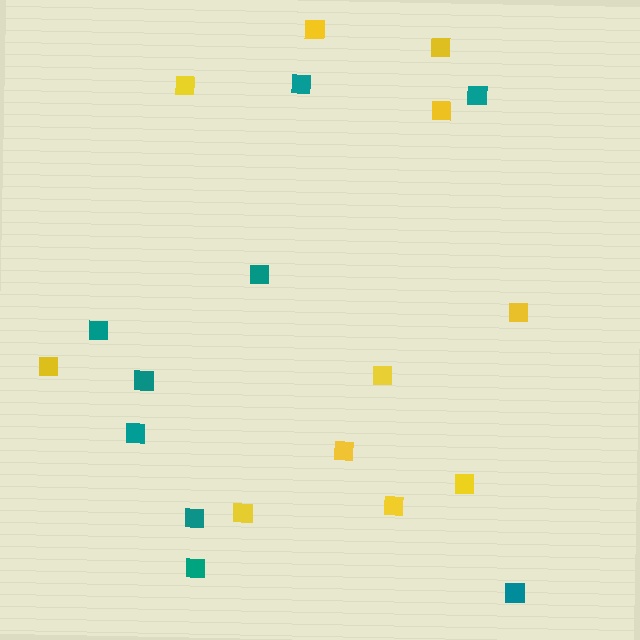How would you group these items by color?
There are 2 groups: one group of yellow squares (11) and one group of teal squares (9).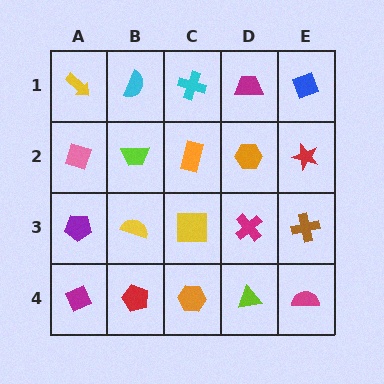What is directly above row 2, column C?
A cyan cross.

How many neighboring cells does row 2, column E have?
3.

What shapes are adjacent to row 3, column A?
A pink diamond (row 2, column A), a magenta diamond (row 4, column A), a yellow semicircle (row 3, column B).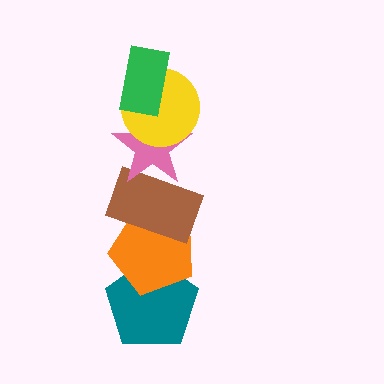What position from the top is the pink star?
The pink star is 3rd from the top.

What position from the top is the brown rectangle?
The brown rectangle is 4th from the top.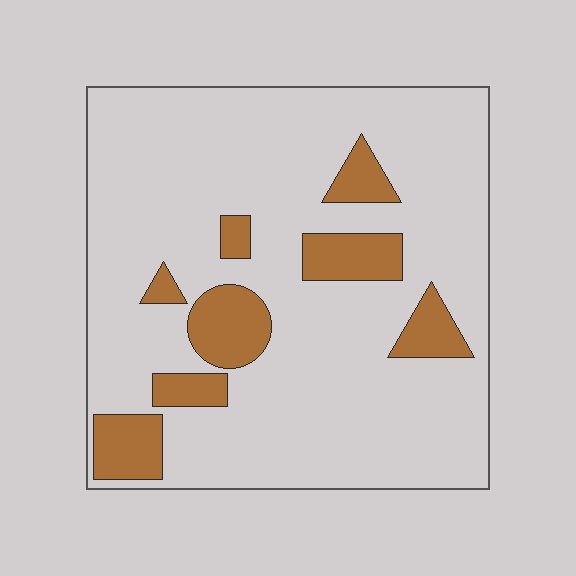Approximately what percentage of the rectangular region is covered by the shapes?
Approximately 15%.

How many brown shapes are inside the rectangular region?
8.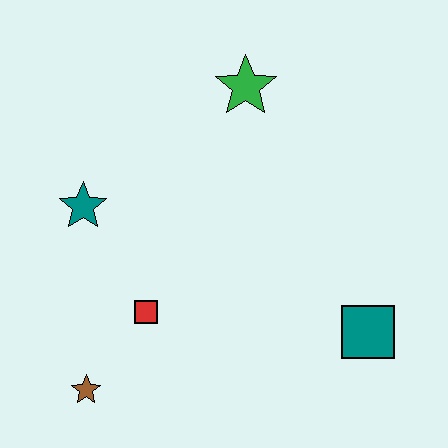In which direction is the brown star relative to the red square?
The brown star is below the red square.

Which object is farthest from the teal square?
The teal star is farthest from the teal square.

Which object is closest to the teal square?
The red square is closest to the teal square.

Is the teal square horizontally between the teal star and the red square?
No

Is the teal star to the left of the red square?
Yes